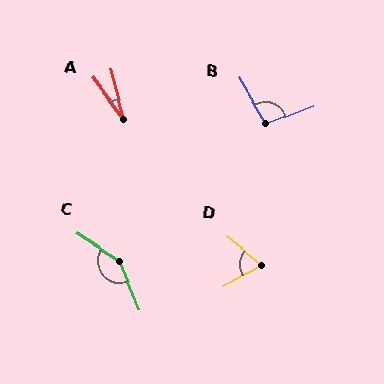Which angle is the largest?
C, at approximately 146 degrees.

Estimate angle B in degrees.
Approximately 100 degrees.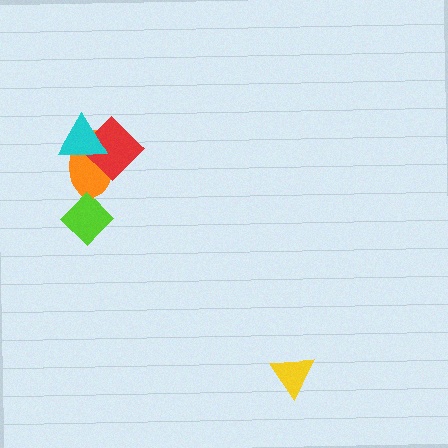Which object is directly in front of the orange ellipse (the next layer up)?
The red diamond is directly in front of the orange ellipse.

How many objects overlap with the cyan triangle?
2 objects overlap with the cyan triangle.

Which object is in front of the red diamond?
The cyan triangle is in front of the red diamond.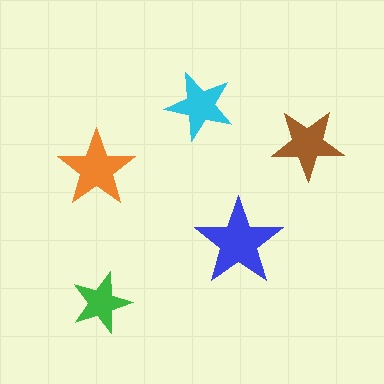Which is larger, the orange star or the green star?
The orange one.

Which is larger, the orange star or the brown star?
The orange one.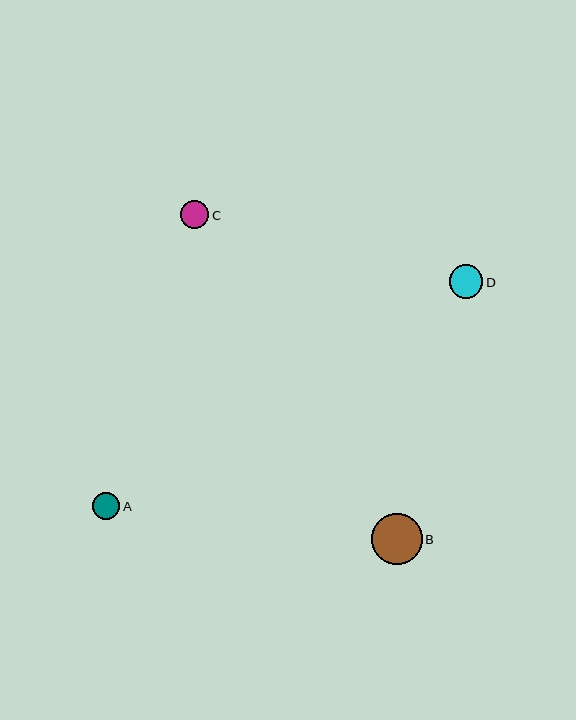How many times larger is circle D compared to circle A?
Circle D is approximately 1.2 times the size of circle A.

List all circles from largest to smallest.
From largest to smallest: B, D, C, A.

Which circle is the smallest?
Circle A is the smallest with a size of approximately 27 pixels.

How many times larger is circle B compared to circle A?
Circle B is approximately 1.9 times the size of circle A.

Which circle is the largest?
Circle B is the largest with a size of approximately 51 pixels.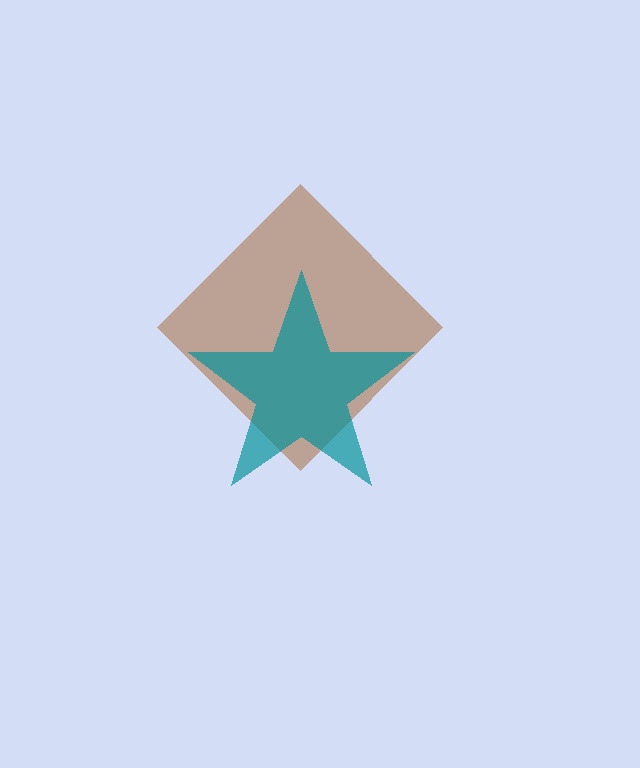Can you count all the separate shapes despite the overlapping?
Yes, there are 2 separate shapes.